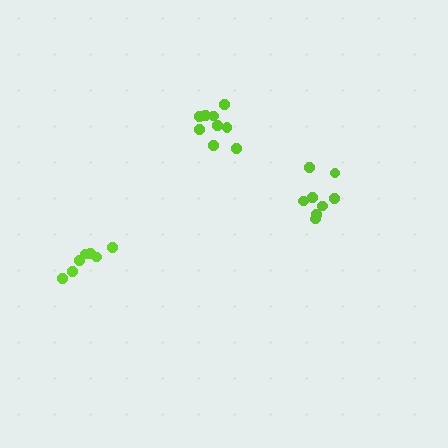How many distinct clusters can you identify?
There are 3 distinct clusters.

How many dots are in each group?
Group 1: 7 dots, Group 2: 8 dots, Group 3: 9 dots (24 total).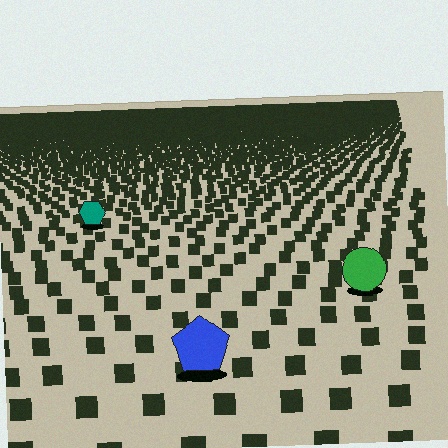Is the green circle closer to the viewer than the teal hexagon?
Yes. The green circle is closer — you can tell from the texture gradient: the ground texture is coarser near it.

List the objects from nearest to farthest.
From nearest to farthest: the blue pentagon, the green circle, the teal hexagon.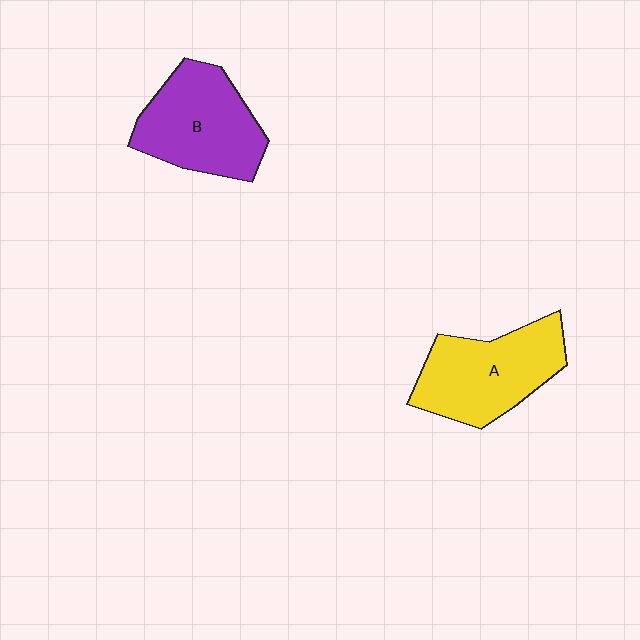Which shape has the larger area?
Shape A (yellow).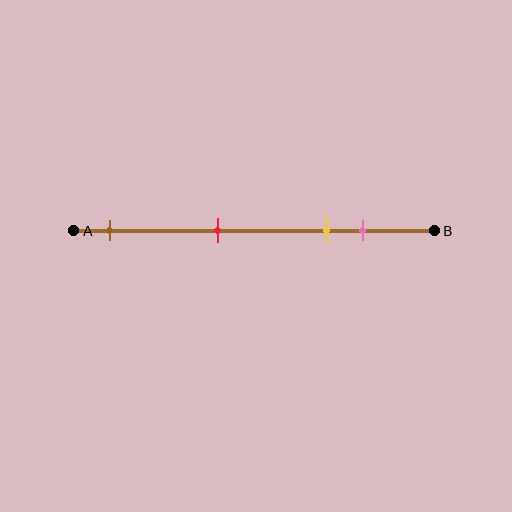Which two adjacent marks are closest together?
The yellow and pink marks are the closest adjacent pair.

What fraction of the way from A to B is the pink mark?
The pink mark is approximately 80% (0.8) of the way from A to B.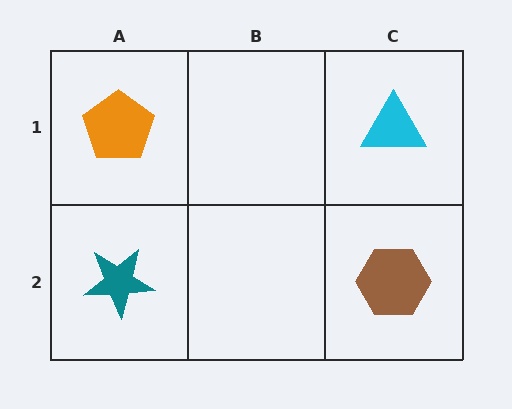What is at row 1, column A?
An orange pentagon.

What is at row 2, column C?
A brown hexagon.